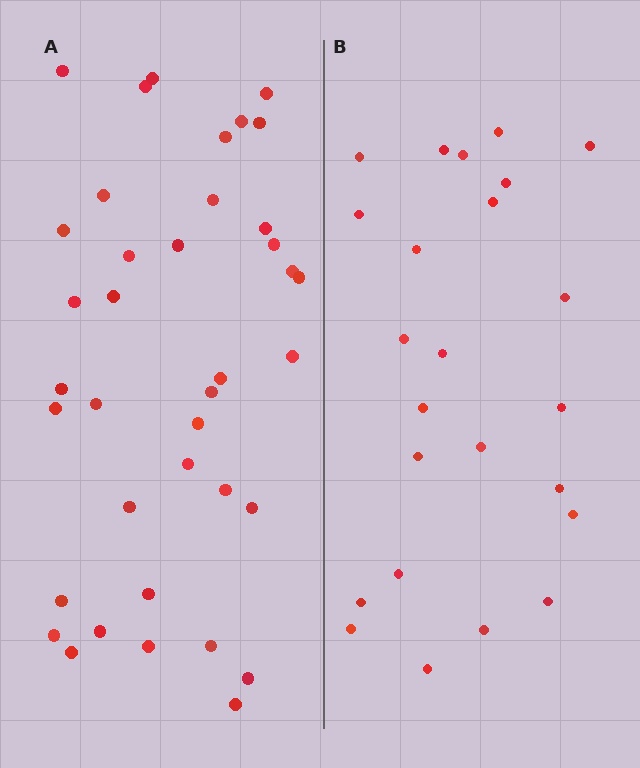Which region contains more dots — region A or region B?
Region A (the left region) has more dots.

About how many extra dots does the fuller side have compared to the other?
Region A has approximately 15 more dots than region B.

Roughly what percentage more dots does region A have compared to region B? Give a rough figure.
About 60% more.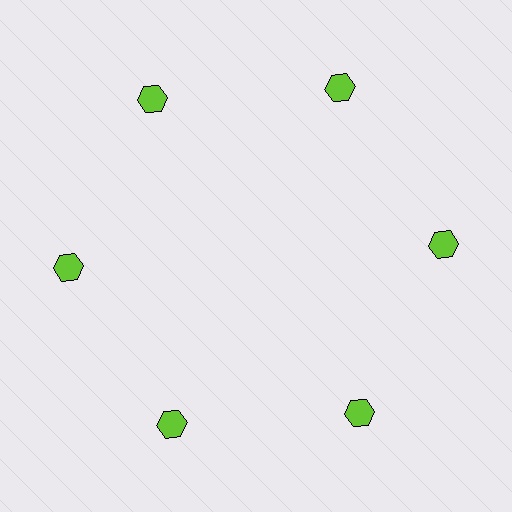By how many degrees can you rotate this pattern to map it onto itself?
The pattern maps onto itself every 60 degrees of rotation.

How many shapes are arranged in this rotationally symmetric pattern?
There are 6 shapes, arranged in 6 groups of 1.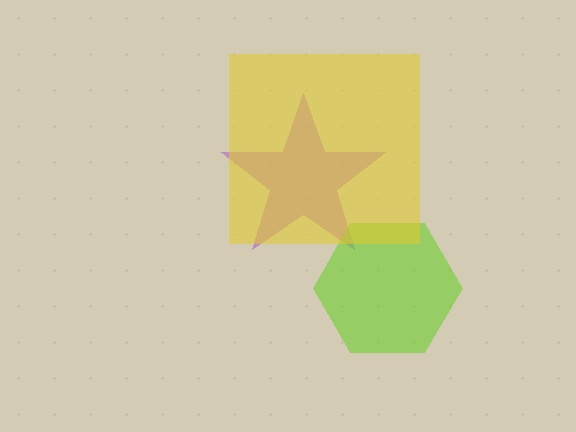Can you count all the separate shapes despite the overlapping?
Yes, there are 3 separate shapes.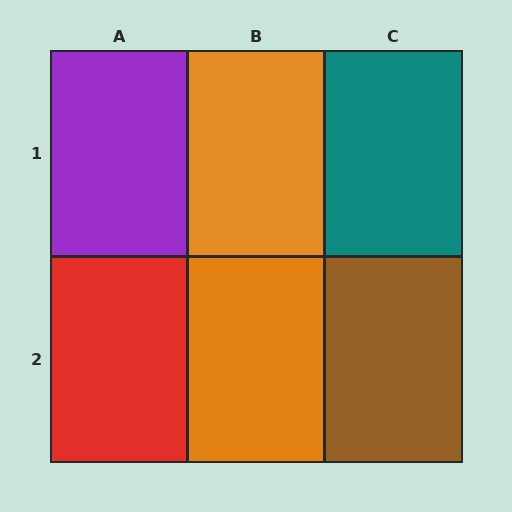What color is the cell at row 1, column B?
Orange.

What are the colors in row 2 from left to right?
Red, orange, brown.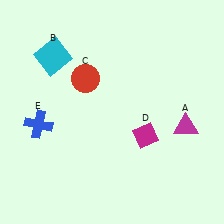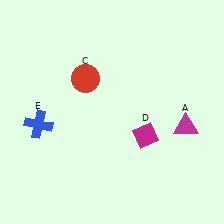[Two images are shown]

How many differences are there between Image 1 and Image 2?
There is 1 difference between the two images.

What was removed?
The cyan square (B) was removed in Image 2.